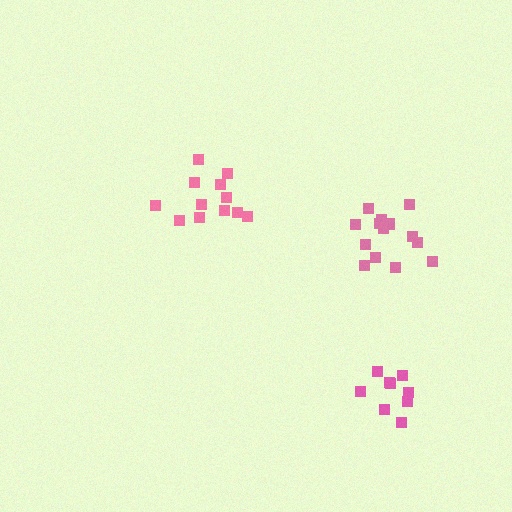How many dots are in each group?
Group 1: 12 dots, Group 2: 14 dots, Group 3: 9 dots (35 total).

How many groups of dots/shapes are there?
There are 3 groups.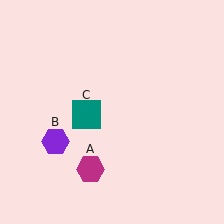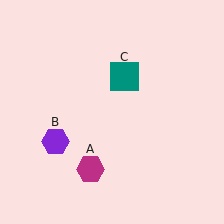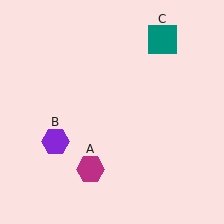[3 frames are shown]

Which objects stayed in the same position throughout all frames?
Magenta hexagon (object A) and purple hexagon (object B) remained stationary.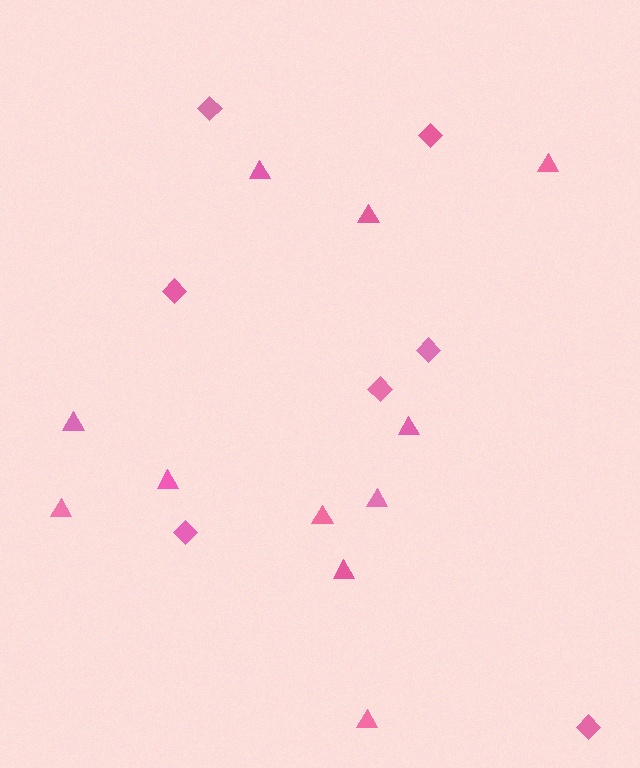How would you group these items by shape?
There are 2 groups: one group of diamonds (7) and one group of triangles (11).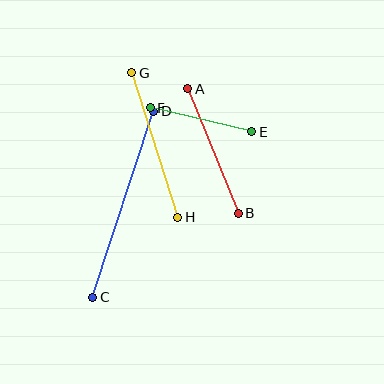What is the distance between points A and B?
The distance is approximately 135 pixels.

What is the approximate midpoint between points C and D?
The midpoint is at approximately (123, 204) pixels.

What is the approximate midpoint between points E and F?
The midpoint is at approximately (201, 120) pixels.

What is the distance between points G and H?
The distance is approximately 152 pixels.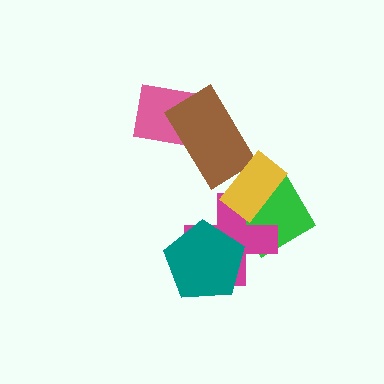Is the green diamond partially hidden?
Yes, it is partially covered by another shape.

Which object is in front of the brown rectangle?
The yellow rectangle is in front of the brown rectangle.